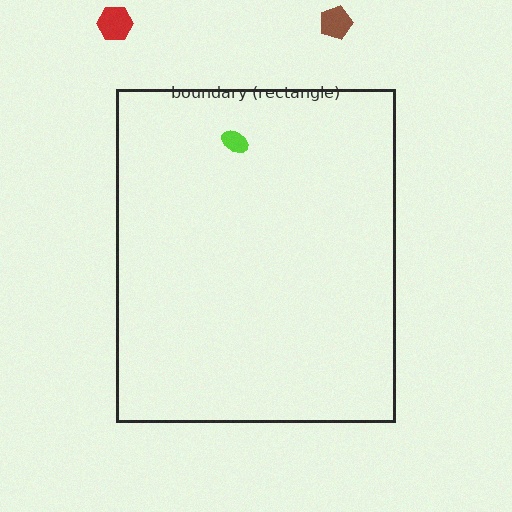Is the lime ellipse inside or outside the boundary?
Inside.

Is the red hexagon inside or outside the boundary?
Outside.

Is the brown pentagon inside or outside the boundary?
Outside.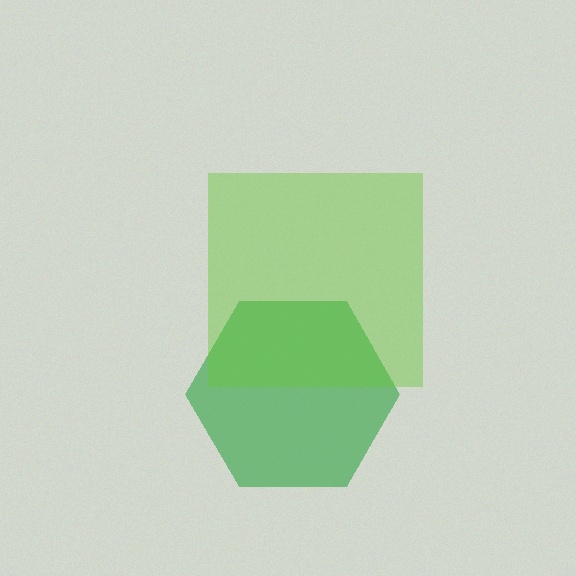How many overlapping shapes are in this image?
There are 2 overlapping shapes in the image.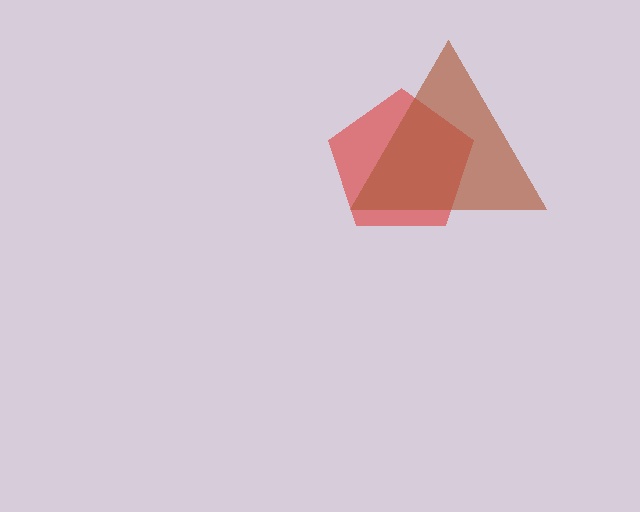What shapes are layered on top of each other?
The layered shapes are: a red pentagon, a brown triangle.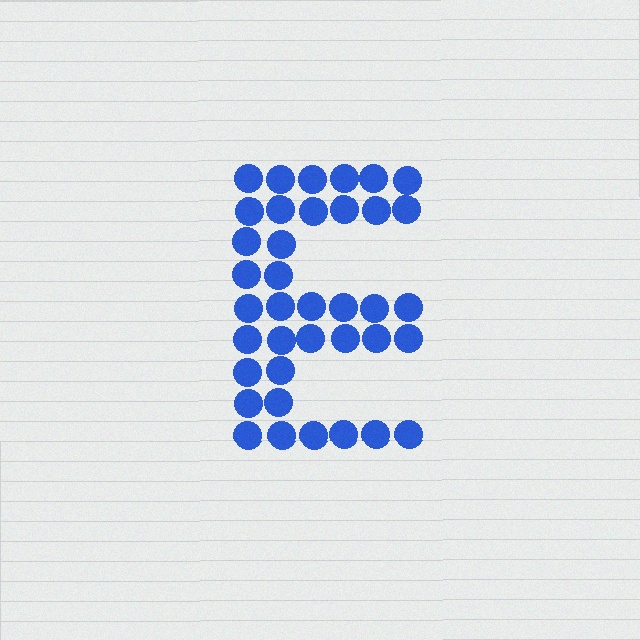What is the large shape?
The large shape is the letter E.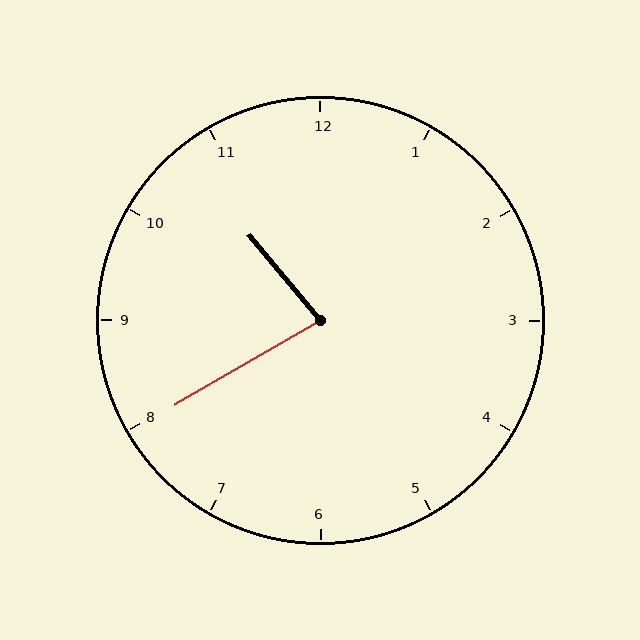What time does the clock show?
10:40.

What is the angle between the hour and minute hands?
Approximately 80 degrees.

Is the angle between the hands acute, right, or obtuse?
It is acute.